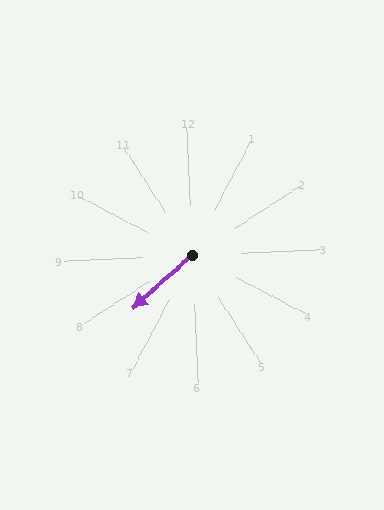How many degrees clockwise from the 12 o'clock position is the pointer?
Approximately 231 degrees.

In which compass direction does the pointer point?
Southwest.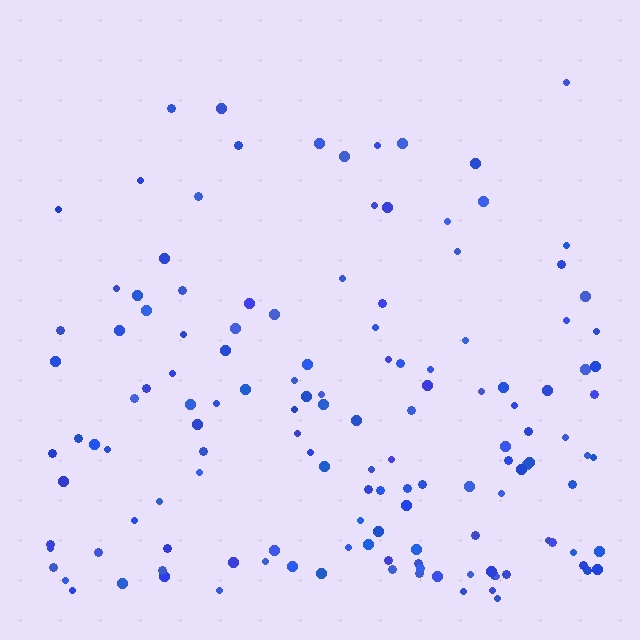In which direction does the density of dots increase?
From top to bottom, with the bottom side densest.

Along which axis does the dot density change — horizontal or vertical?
Vertical.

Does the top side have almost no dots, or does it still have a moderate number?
Still a moderate number, just noticeably fewer than the bottom.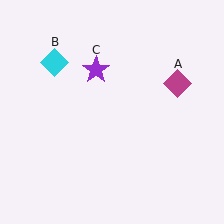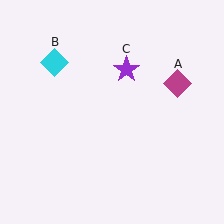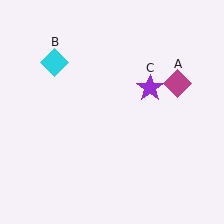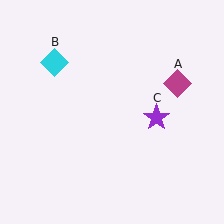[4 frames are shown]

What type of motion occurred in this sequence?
The purple star (object C) rotated clockwise around the center of the scene.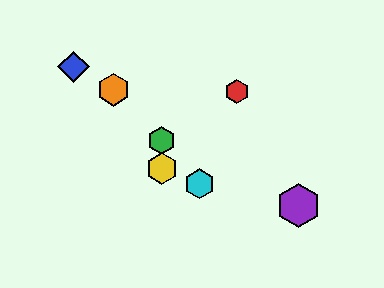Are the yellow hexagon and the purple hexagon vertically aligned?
No, the yellow hexagon is at x≈162 and the purple hexagon is at x≈299.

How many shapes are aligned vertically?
2 shapes (the green hexagon, the yellow hexagon) are aligned vertically.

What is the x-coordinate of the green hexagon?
The green hexagon is at x≈162.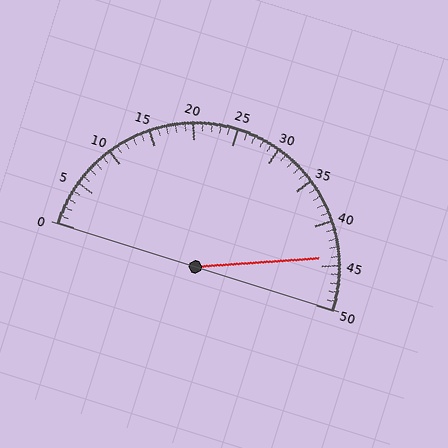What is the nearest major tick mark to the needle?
The nearest major tick mark is 45.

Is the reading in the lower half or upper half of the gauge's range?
The reading is in the upper half of the range (0 to 50).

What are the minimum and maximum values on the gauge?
The gauge ranges from 0 to 50.